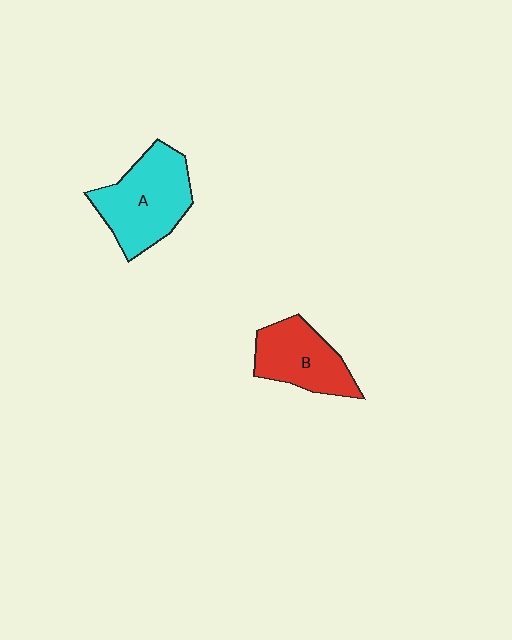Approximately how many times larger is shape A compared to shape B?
Approximately 1.3 times.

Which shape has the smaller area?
Shape B (red).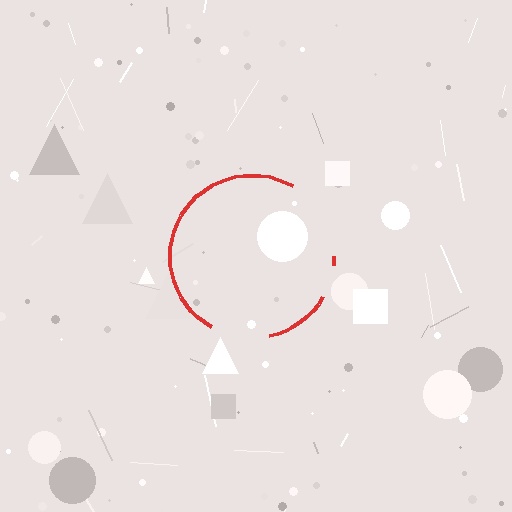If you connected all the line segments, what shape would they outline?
They would outline a circle.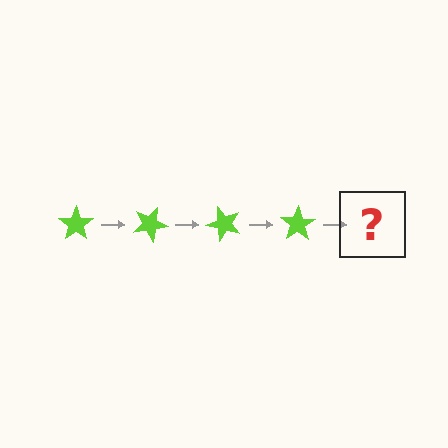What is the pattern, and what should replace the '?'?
The pattern is that the star rotates 25 degrees each step. The '?' should be a lime star rotated 100 degrees.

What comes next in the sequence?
The next element should be a lime star rotated 100 degrees.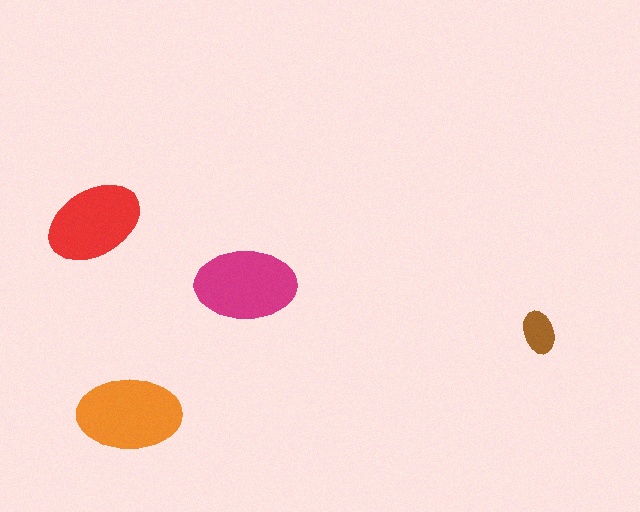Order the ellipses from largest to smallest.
the orange one, the magenta one, the red one, the brown one.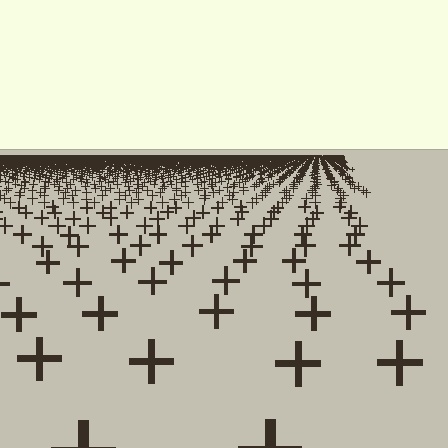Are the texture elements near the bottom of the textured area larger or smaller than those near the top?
Larger. Near the bottom, elements are closer to the viewer and appear at a bigger on-screen size.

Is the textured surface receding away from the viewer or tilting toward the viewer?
The surface is receding away from the viewer. Texture elements get smaller and denser toward the top.